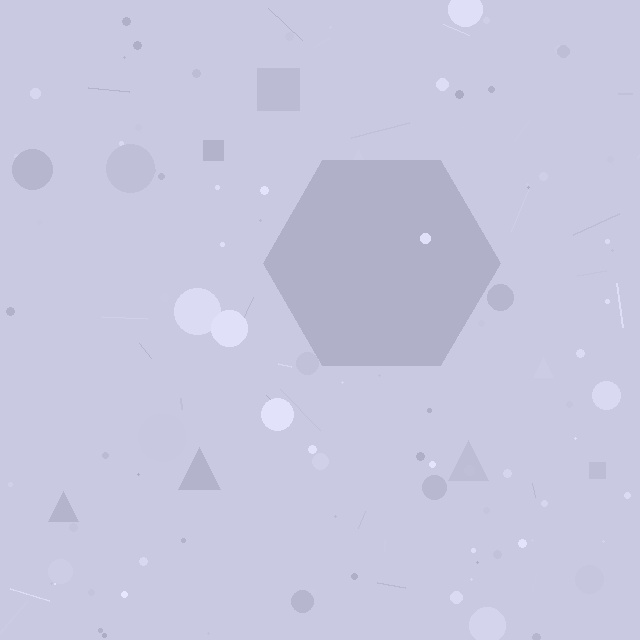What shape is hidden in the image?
A hexagon is hidden in the image.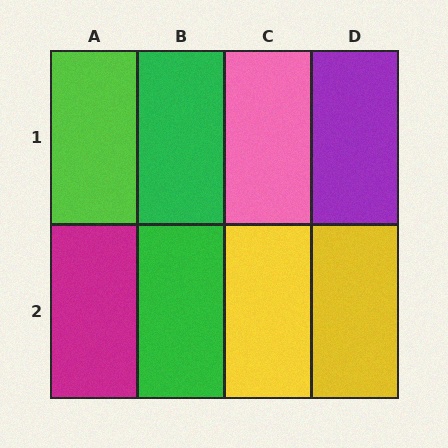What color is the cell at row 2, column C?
Yellow.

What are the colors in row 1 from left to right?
Lime, green, pink, purple.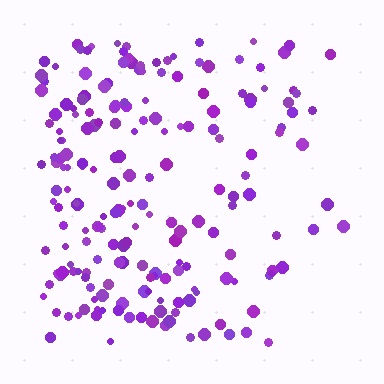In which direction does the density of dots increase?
From right to left, with the left side densest.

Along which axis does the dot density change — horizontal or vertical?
Horizontal.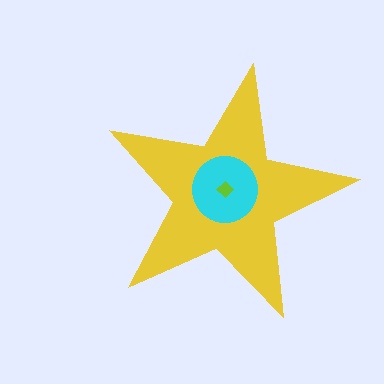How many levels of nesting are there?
3.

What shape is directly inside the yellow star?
The cyan circle.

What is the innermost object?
The lime diamond.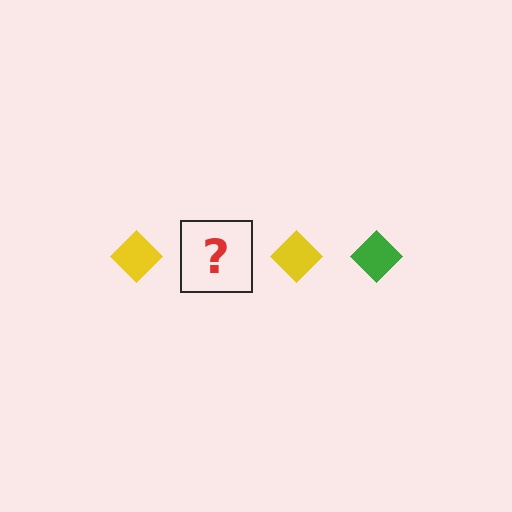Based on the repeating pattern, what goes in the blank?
The blank should be a green diamond.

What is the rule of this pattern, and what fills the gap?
The rule is that the pattern cycles through yellow, green diamonds. The gap should be filled with a green diamond.